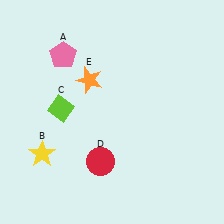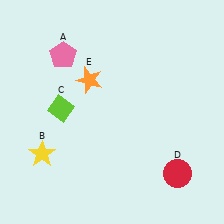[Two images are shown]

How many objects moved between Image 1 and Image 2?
1 object moved between the two images.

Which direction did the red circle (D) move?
The red circle (D) moved right.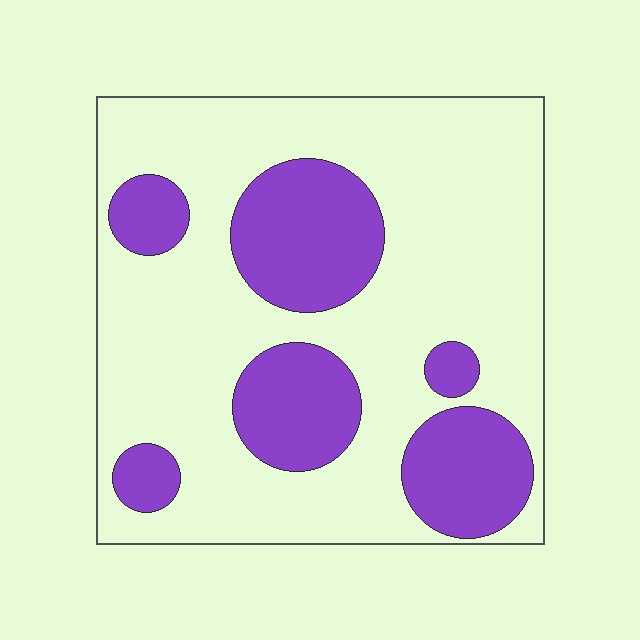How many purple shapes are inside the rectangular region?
6.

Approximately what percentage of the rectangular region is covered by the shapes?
Approximately 30%.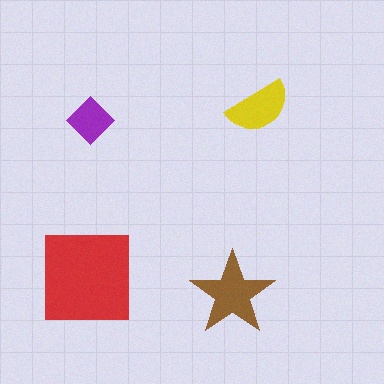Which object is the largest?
The red square.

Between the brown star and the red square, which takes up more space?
The red square.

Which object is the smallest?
The purple diamond.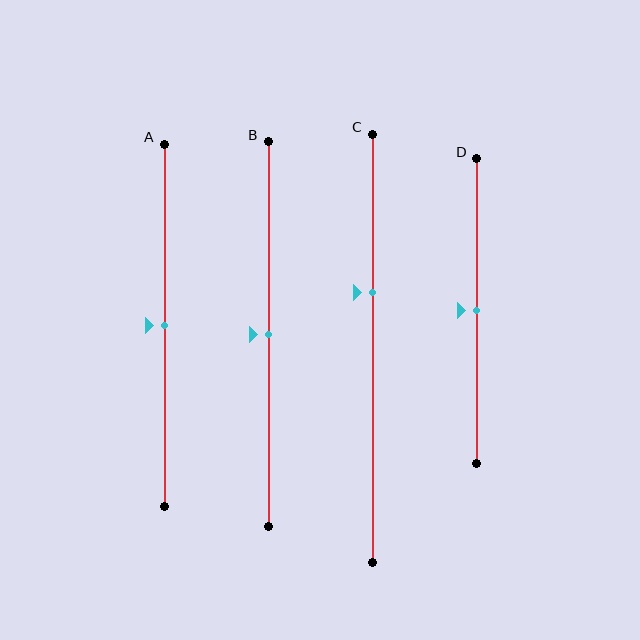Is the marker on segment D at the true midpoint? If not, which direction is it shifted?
Yes, the marker on segment D is at the true midpoint.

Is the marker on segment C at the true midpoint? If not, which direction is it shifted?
No, the marker on segment C is shifted upward by about 13% of the segment length.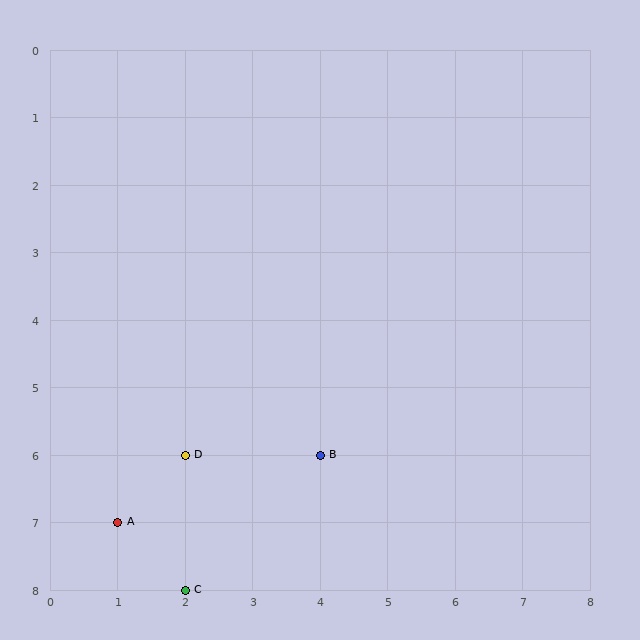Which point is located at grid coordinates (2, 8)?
Point C is at (2, 8).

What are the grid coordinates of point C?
Point C is at grid coordinates (2, 8).